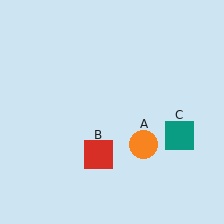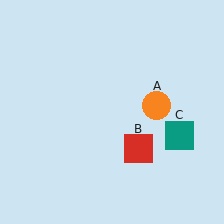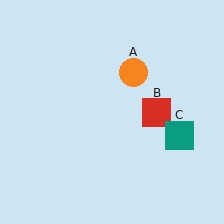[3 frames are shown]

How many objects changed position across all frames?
2 objects changed position: orange circle (object A), red square (object B).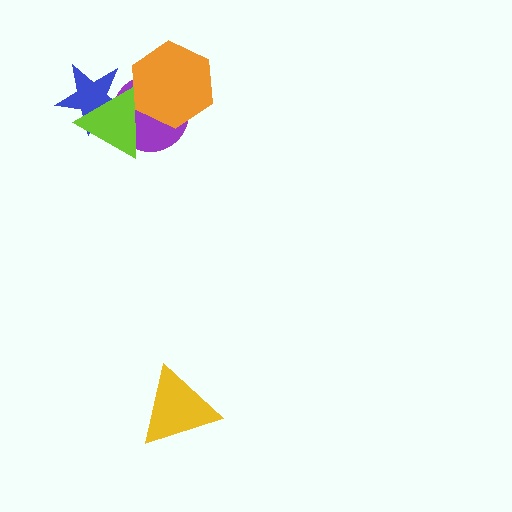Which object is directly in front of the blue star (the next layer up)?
The purple circle is directly in front of the blue star.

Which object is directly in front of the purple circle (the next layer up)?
The lime triangle is directly in front of the purple circle.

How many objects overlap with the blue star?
2 objects overlap with the blue star.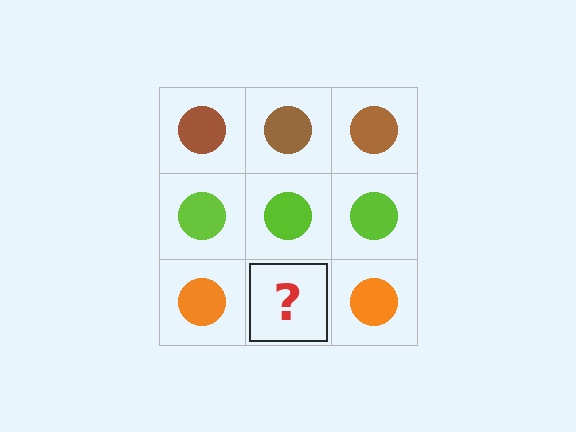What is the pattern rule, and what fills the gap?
The rule is that each row has a consistent color. The gap should be filled with an orange circle.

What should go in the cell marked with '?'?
The missing cell should contain an orange circle.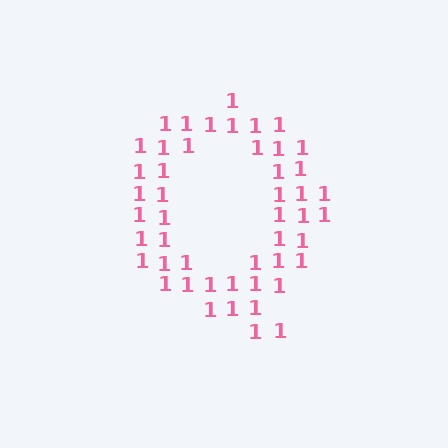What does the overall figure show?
The overall figure shows the letter Q.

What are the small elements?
The small elements are digit 1's.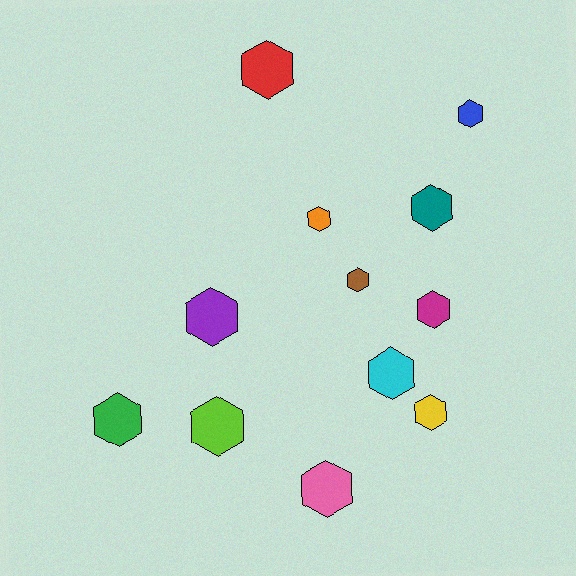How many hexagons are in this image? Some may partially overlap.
There are 12 hexagons.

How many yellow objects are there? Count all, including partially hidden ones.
There is 1 yellow object.